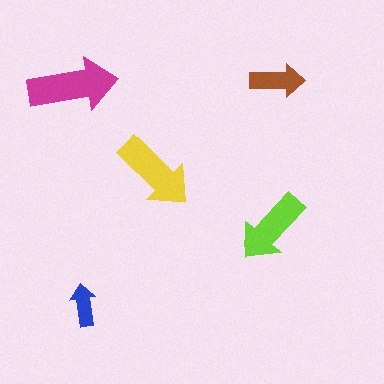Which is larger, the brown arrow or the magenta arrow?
The magenta one.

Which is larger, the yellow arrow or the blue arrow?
The yellow one.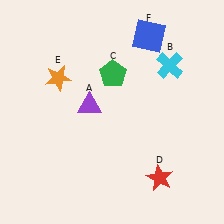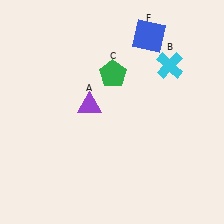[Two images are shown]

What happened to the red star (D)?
The red star (D) was removed in Image 2. It was in the bottom-right area of Image 1.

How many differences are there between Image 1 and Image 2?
There are 2 differences between the two images.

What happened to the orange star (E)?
The orange star (E) was removed in Image 2. It was in the top-left area of Image 1.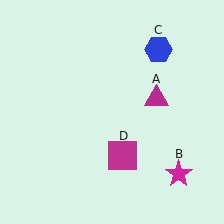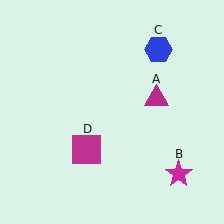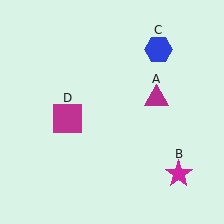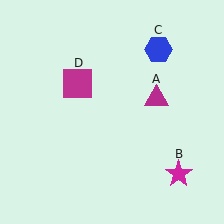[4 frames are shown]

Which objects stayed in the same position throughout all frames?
Magenta triangle (object A) and magenta star (object B) and blue hexagon (object C) remained stationary.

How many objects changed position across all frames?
1 object changed position: magenta square (object D).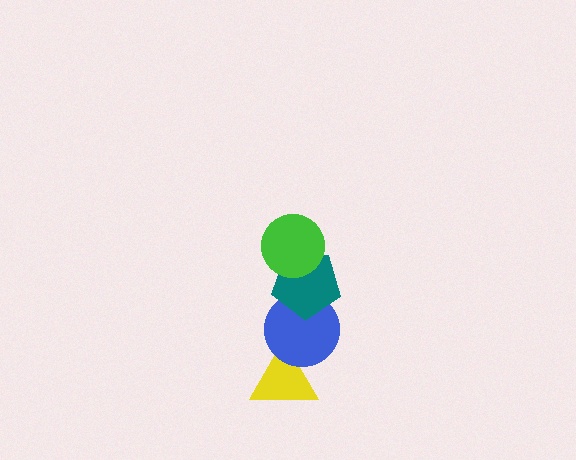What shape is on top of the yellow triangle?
The blue circle is on top of the yellow triangle.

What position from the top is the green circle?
The green circle is 1st from the top.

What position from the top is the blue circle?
The blue circle is 3rd from the top.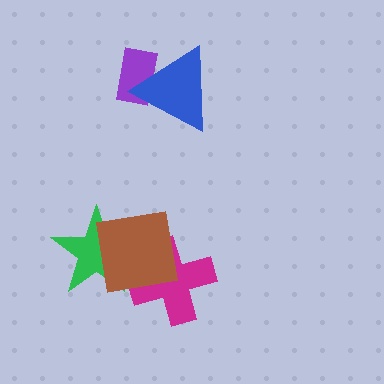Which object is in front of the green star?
The brown square is in front of the green star.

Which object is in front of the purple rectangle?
The blue triangle is in front of the purple rectangle.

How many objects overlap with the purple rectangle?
1 object overlaps with the purple rectangle.